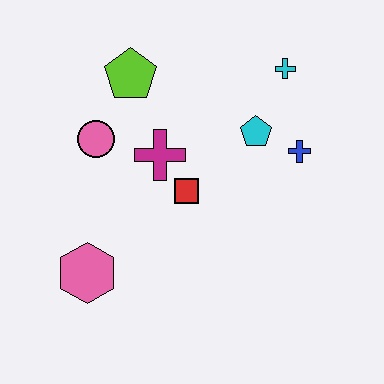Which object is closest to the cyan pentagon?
The blue cross is closest to the cyan pentagon.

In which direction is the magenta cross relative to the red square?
The magenta cross is above the red square.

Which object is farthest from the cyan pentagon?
The pink hexagon is farthest from the cyan pentagon.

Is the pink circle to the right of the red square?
No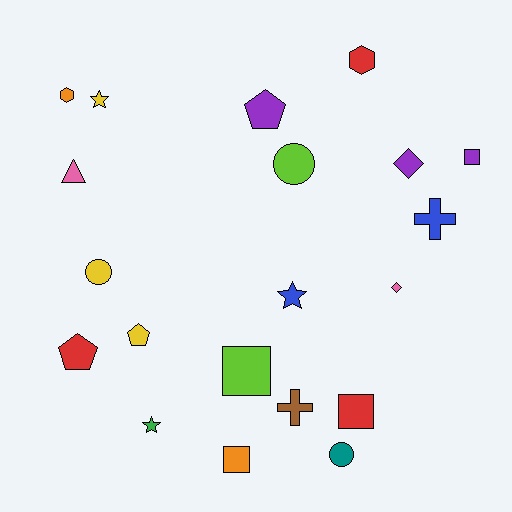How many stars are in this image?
There are 3 stars.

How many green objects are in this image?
There is 1 green object.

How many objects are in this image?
There are 20 objects.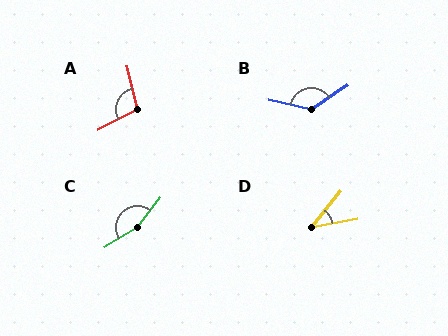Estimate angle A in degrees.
Approximately 104 degrees.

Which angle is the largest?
C, at approximately 159 degrees.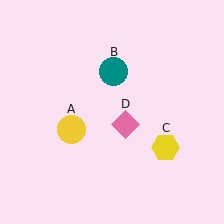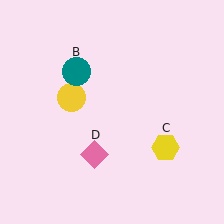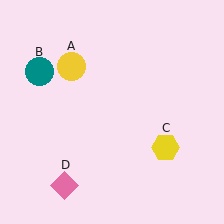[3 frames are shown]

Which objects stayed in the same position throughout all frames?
Yellow hexagon (object C) remained stationary.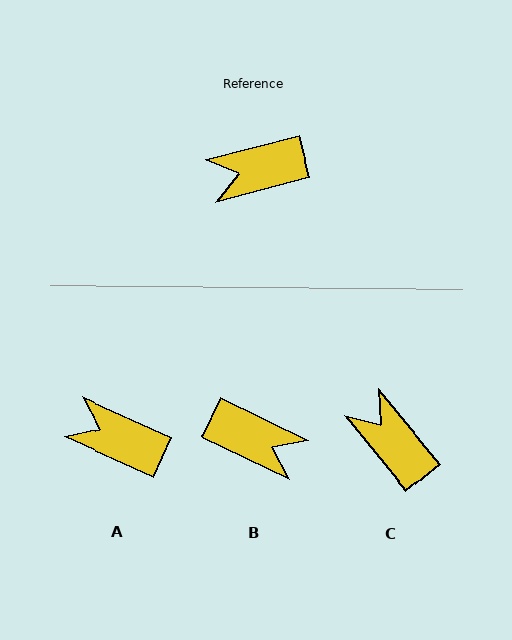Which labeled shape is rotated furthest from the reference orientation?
B, about 140 degrees away.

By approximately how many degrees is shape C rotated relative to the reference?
Approximately 65 degrees clockwise.